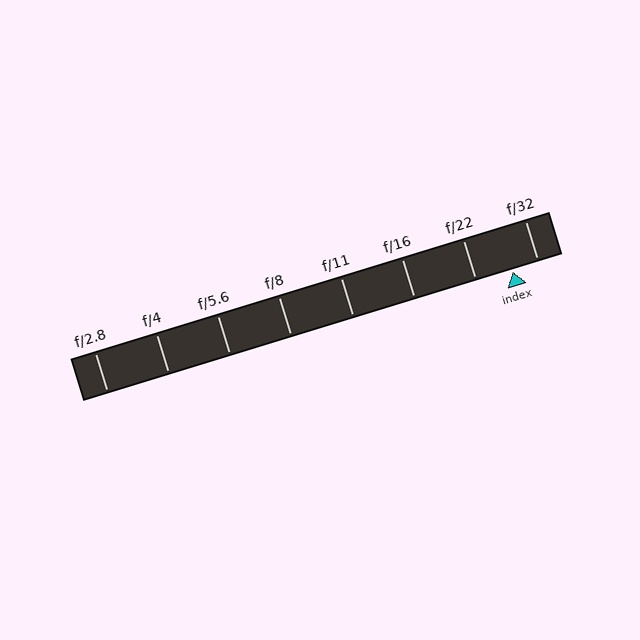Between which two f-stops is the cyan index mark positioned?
The index mark is between f/22 and f/32.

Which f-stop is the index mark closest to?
The index mark is closest to f/32.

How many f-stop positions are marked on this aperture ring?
There are 8 f-stop positions marked.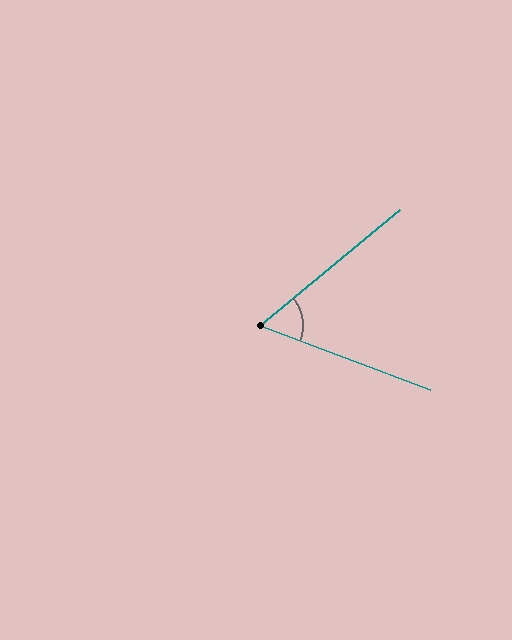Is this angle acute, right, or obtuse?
It is acute.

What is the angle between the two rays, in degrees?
Approximately 60 degrees.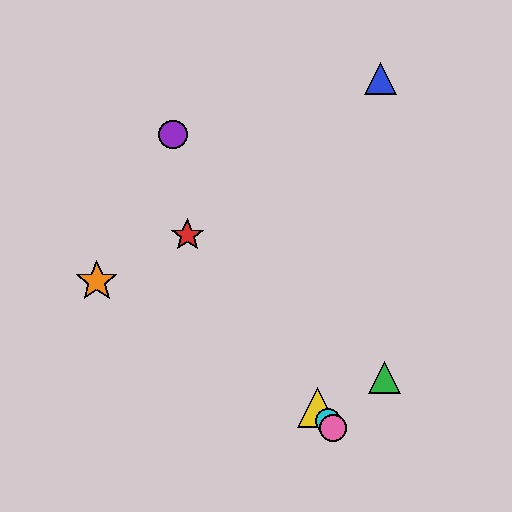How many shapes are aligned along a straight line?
4 shapes (the red star, the yellow triangle, the cyan circle, the pink circle) are aligned along a straight line.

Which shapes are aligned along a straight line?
The red star, the yellow triangle, the cyan circle, the pink circle are aligned along a straight line.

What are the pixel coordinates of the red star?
The red star is at (187, 235).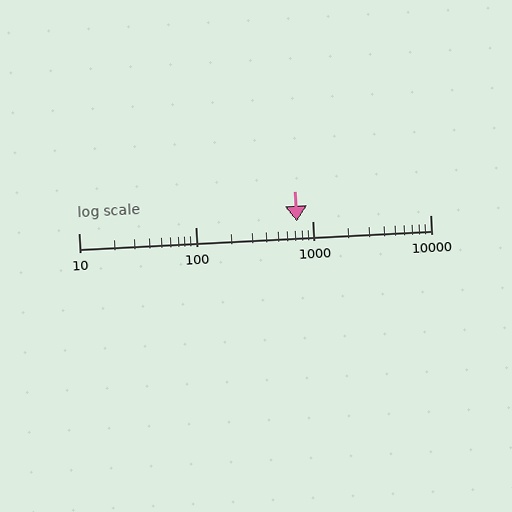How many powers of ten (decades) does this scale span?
The scale spans 3 decades, from 10 to 10000.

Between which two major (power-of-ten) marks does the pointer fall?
The pointer is between 100 and 1000.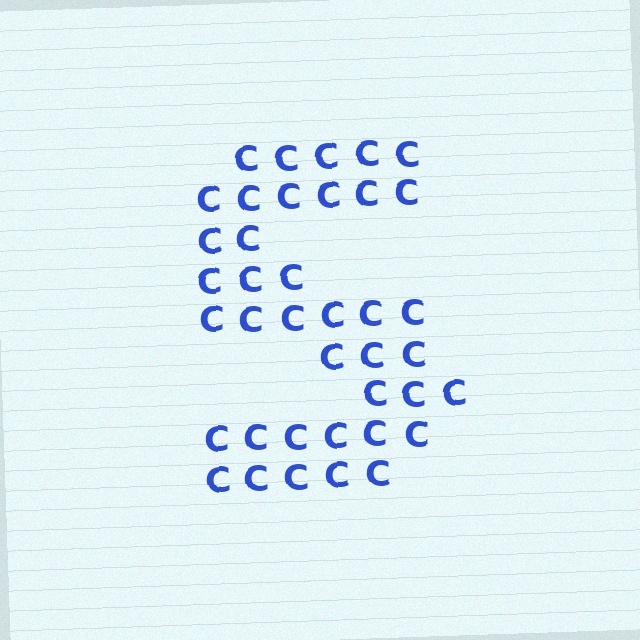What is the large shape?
The large shape is the letter S.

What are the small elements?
The small elements are letter C's.